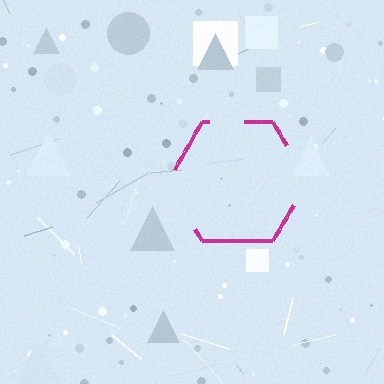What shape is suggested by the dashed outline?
The dashed outline suggests a hexagon.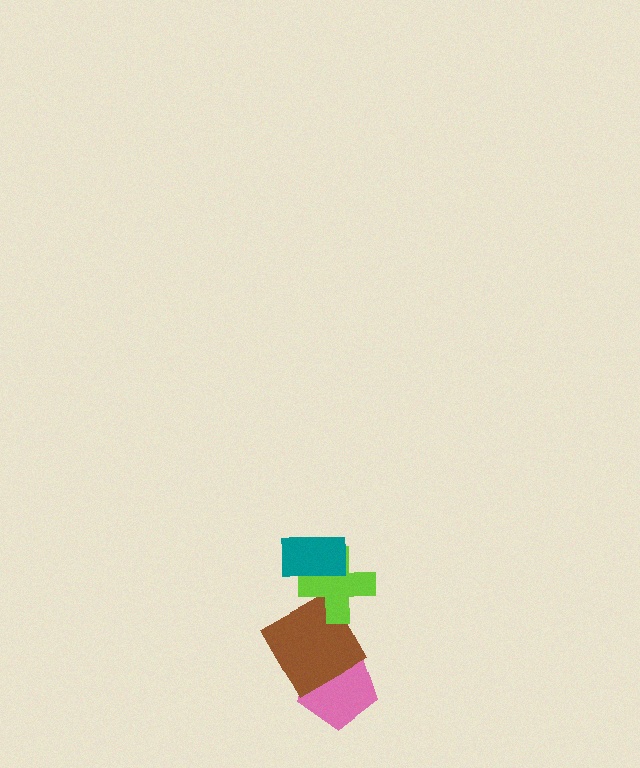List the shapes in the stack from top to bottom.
From top to bottom: the teal rectangle, the lime cross, the brown square, the pink pentagon.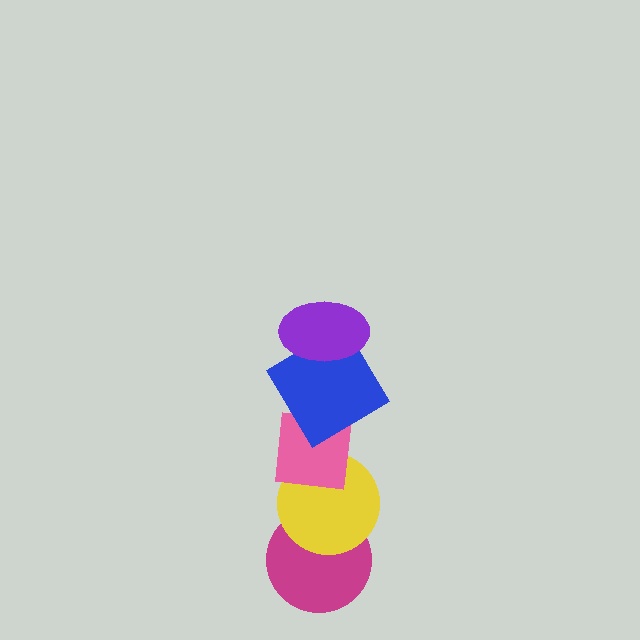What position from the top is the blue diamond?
The blue diamond is 2nd from the top.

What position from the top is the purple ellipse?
The purple ellipse is 1st from the top.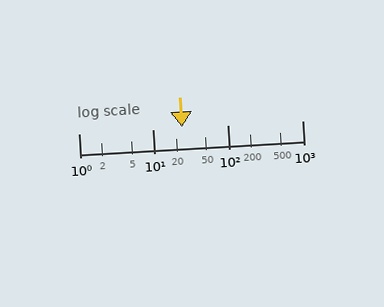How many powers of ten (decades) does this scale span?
The scale spans 3 decades, from 1 to 1000.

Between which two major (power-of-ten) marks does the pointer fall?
The pointer is between 10 and 100.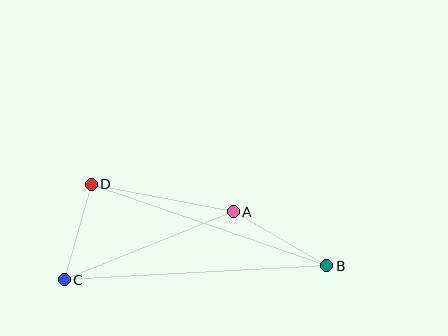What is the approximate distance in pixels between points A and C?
The distance between A and C is approximately 182 pixels.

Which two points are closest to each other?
Points C and D are closest to each other.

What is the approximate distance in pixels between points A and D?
The distance between A and D is approximately 144 pixels.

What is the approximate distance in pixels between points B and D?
The distance between B and D is approximately 249 pixels.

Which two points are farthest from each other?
Points B and C are farthest from each other.